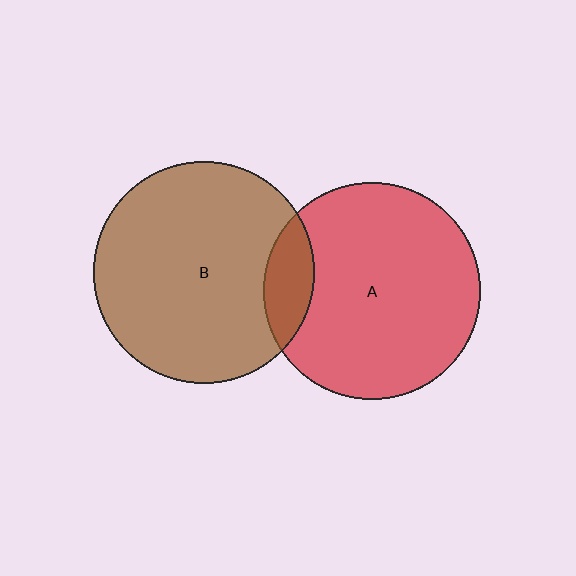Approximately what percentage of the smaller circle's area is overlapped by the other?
Approximately 15%.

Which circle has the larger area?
Circle B (brown).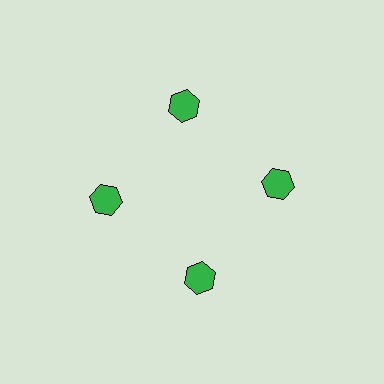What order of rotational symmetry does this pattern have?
This pattern has 4-fold rotational symmetry.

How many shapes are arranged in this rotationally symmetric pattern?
There are 4 shapes, arranged in 4 groups of 1.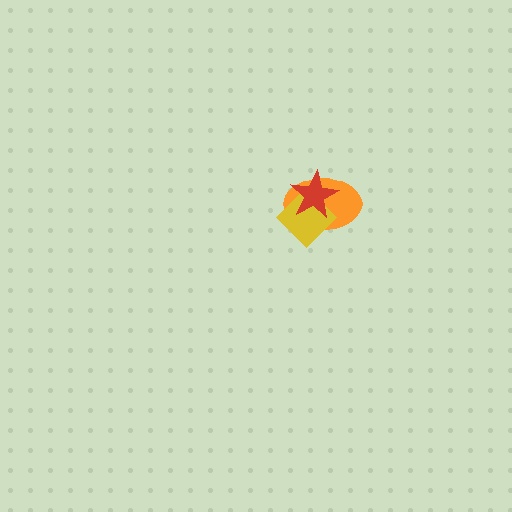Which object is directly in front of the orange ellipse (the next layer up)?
The yellow diamond is directly in front of the orange ellipse.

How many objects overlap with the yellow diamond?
2 objects overlap with the yellow diamond.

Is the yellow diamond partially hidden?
Yes, it is partially covered by another shape.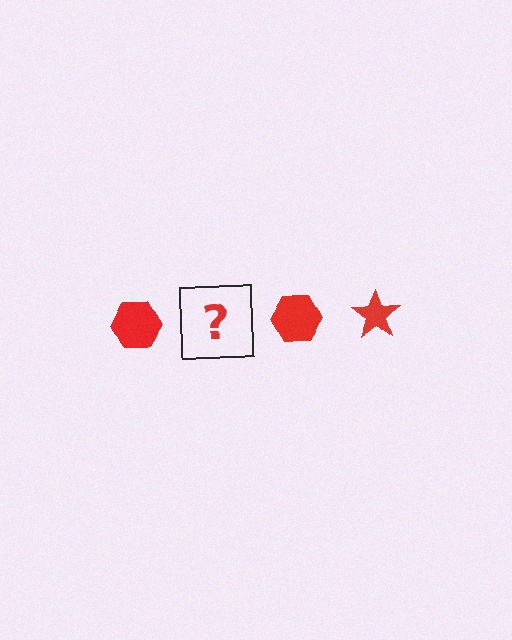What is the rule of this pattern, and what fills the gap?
The rule is that the pattern cycles through hexagon, star shapes in red. The gap should be filled with a red star.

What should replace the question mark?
The question mark should be replaced with a red star.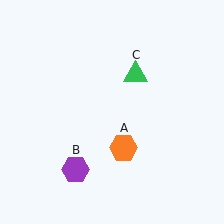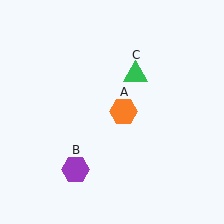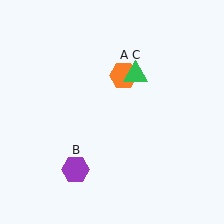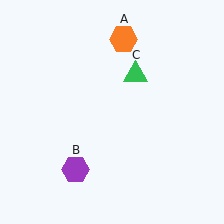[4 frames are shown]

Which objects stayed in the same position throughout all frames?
Purple hexagon (object B) and green triangle (object C) remained stationary.